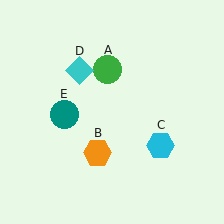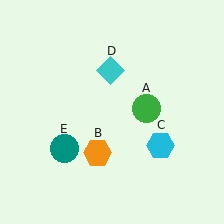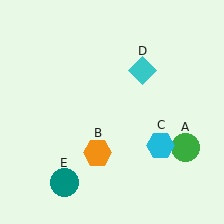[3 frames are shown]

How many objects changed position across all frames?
3 objects changed position: green circle (object A), cyan diamond (object D), teal circle (object E).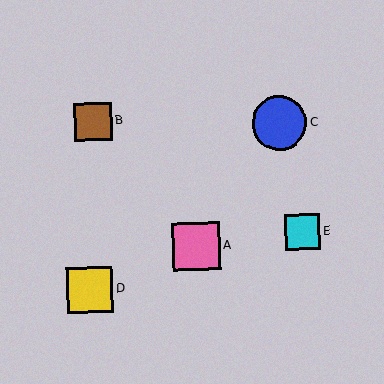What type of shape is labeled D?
Shape D is a yellow square.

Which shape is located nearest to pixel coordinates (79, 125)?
The brown square (labeled B) at (93, 122) is nearest to that location.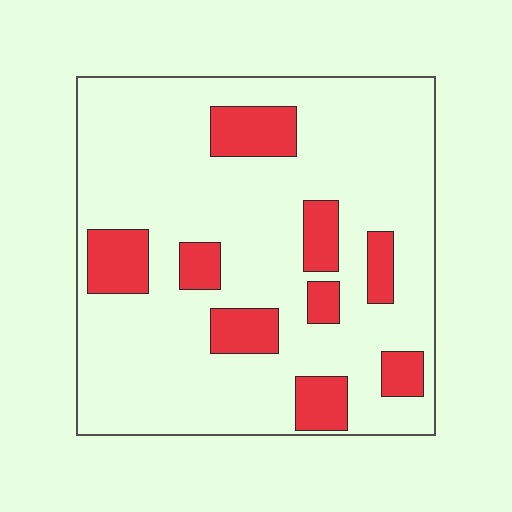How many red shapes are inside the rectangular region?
9.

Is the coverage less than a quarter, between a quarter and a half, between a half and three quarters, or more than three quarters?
Less than a quarter.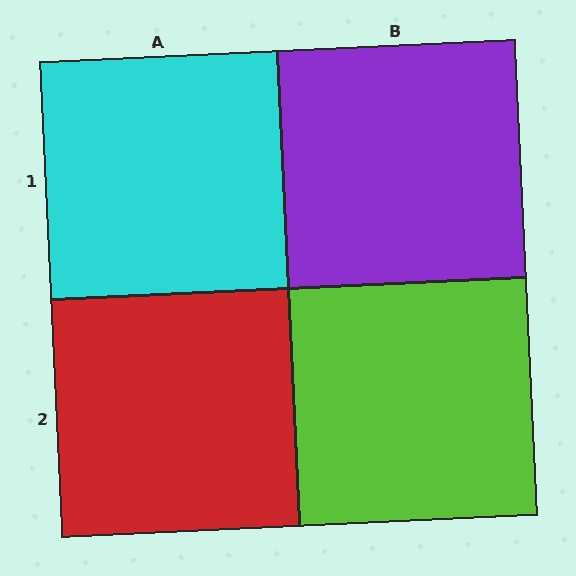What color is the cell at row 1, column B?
Purple.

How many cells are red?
1 cell is red.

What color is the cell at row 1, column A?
Cyan.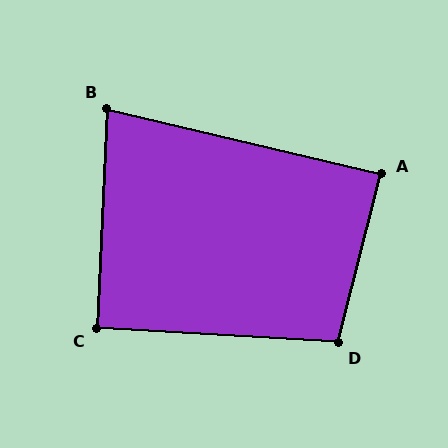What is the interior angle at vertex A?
Approximately 89 degrees (approximately right).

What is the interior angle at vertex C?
Approximately 91 degrees (approximately right).